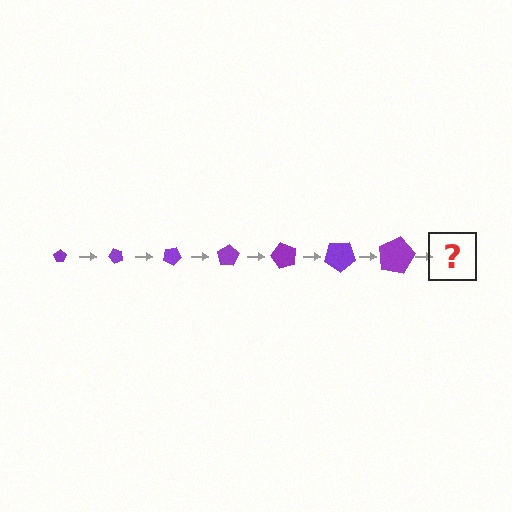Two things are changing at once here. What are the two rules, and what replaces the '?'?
The two rules are that the pentagon grows larger each step and it rotates 50 degrees each step. The '?' should be a pentagon, larger than the previous one and rotated 350 degrees from the start.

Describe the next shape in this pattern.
It should be a pentagon, larger than the previous one and rotated 350 degrees from the start.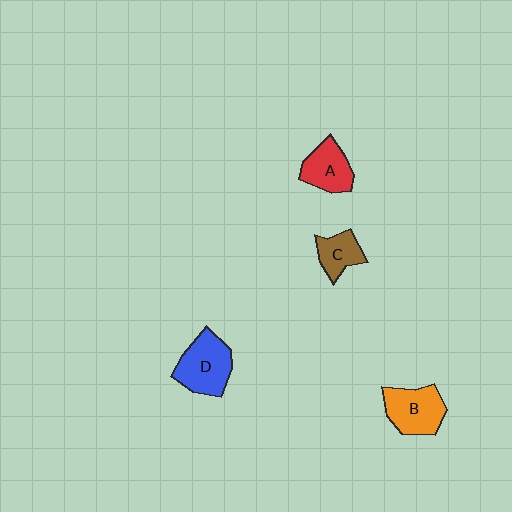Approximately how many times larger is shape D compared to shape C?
Approximately 1.7 times.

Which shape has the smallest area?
Shape C (brown).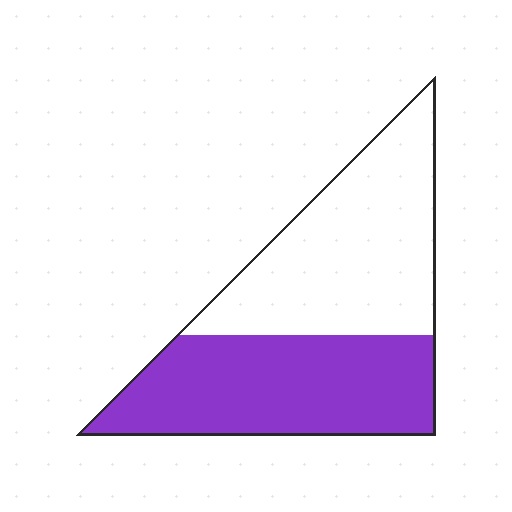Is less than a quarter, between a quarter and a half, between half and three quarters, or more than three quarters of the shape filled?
Between a quarter and a half.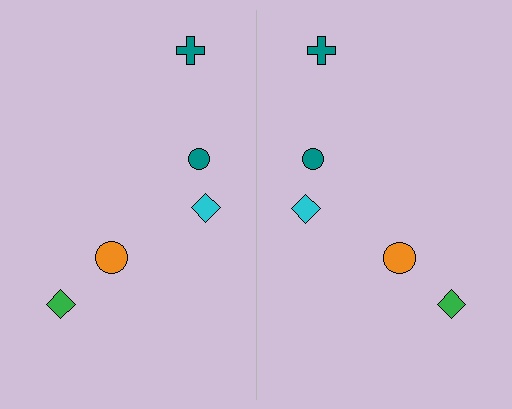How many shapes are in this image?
There are 10 shapes in this image.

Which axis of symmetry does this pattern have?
The pattern has a vertical axis of symmetry running through the center of the image.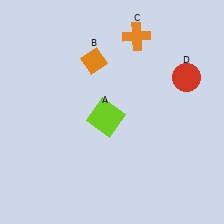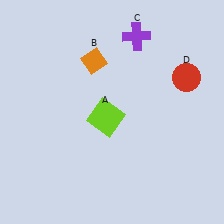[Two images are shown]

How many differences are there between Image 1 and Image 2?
There is 1 difference between the two images.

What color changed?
The cross (C) changed from orange in Image 1 to purple in Image 2.